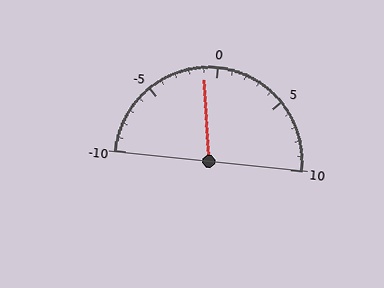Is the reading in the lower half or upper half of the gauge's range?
The reading is in the lower half of the range (-10 to 10).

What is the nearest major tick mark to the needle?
The nearest major tick mark is 0.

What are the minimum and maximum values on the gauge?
The gauge ranges from -10 to 10.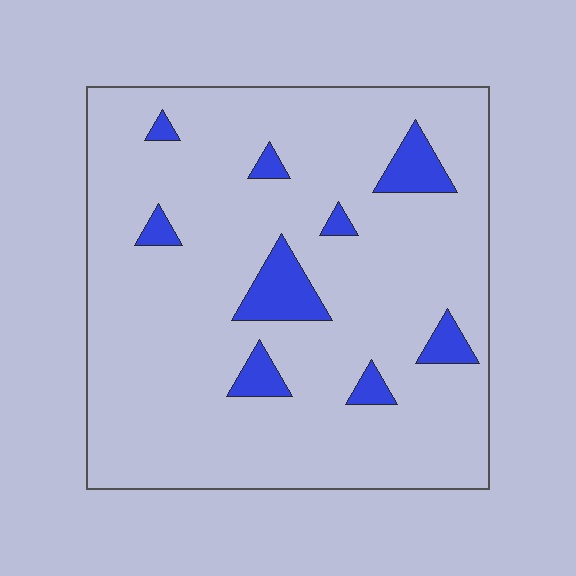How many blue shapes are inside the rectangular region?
9.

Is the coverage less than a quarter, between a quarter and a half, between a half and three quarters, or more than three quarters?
Less than a quarter.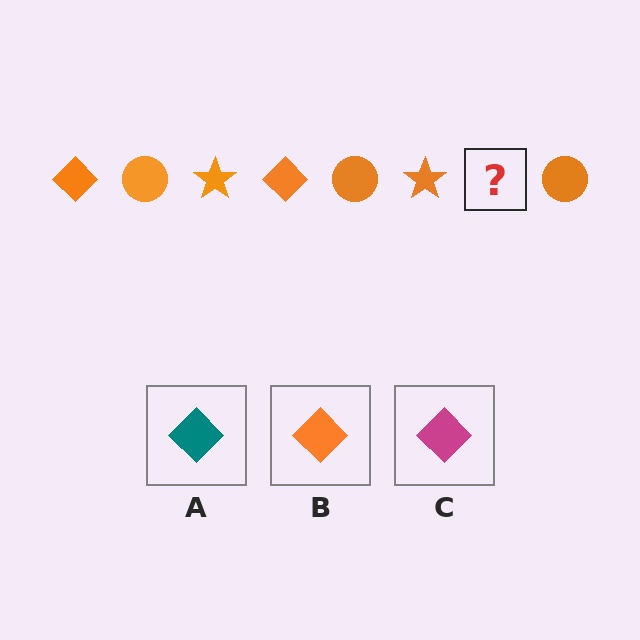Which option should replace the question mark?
Option B.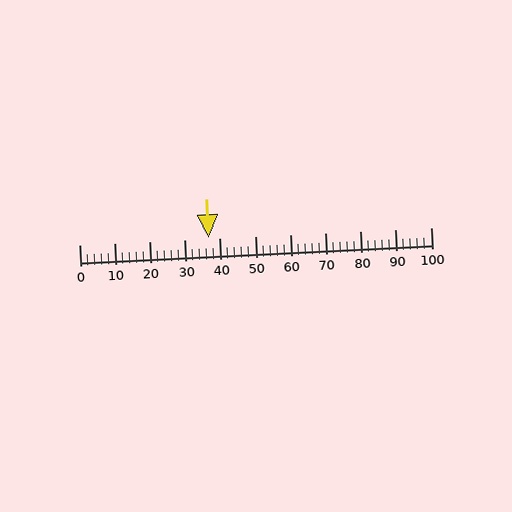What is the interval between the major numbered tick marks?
The major tick marks are spaced 10 units apart.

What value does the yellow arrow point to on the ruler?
The yellow arrow points to approximately 37.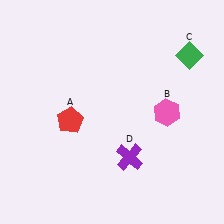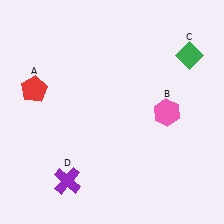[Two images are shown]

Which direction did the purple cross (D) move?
The purple cross (D) moved left.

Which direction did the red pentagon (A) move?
The red pentagon (A) moved left.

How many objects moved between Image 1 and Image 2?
2 objects moved between the two images.